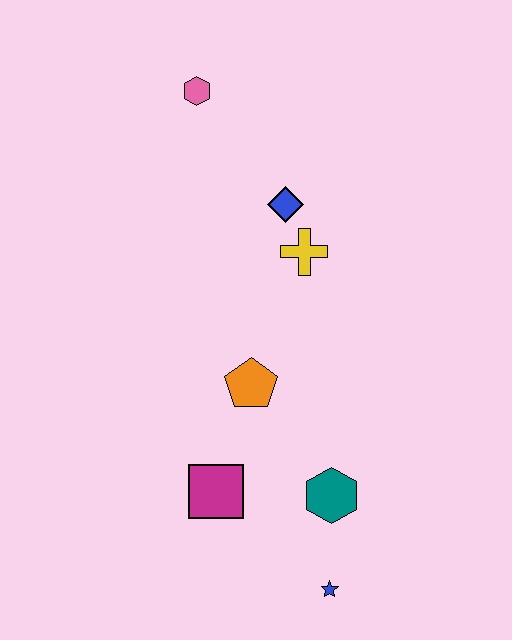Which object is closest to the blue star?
The teal hexagon is closest to the blue star.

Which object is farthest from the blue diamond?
The blue star is farthest from the blue diamond.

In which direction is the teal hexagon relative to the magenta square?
The teal hexagon is to the right of the magenta square.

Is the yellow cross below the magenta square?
No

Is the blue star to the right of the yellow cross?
Yes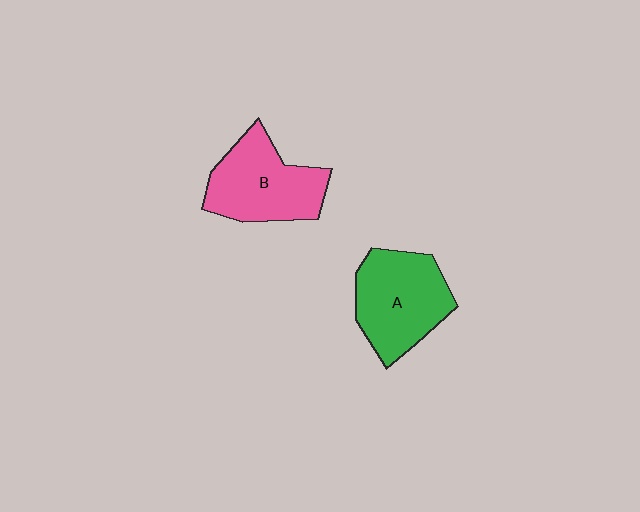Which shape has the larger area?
Shape A (green).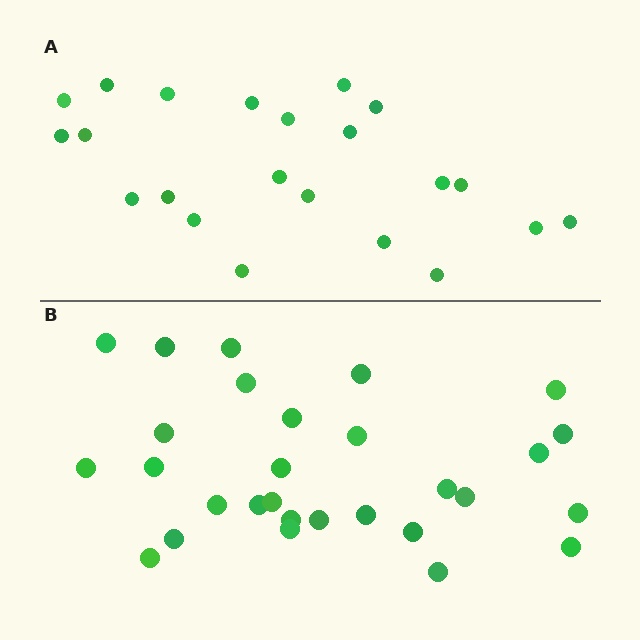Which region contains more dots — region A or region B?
Region B (the bottom region) has more dots.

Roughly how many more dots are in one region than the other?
Region B has roughly 8 or so more dots than region A.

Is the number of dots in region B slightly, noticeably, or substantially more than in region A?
Region B has noticeably more, but not dramatically so. The ratio is roughly 1.3 to 1.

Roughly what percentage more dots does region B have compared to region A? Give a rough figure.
About 30% more.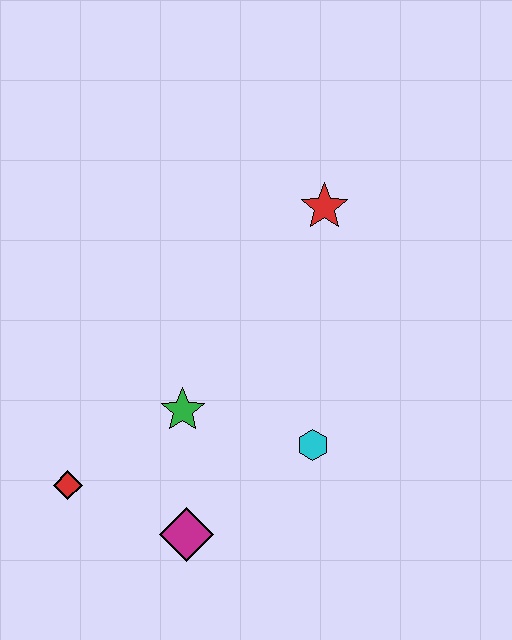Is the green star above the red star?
No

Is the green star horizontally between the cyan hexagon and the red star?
No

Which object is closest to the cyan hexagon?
The green star is closest to the cyan hexagon.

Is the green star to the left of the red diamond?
No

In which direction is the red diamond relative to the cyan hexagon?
The red diamond is to the left of the cyan hexagon.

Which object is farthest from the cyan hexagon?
The red diamond is farthest from the cyan hexagon.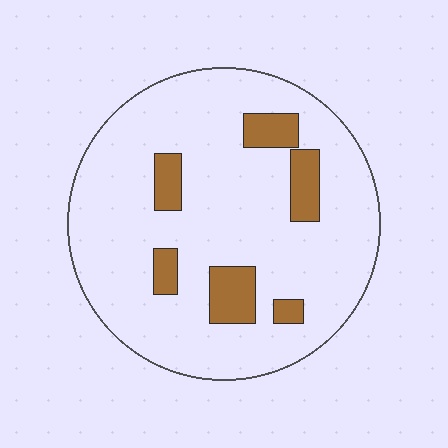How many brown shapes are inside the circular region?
6.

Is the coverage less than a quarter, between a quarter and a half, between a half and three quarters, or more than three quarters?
Less than a quarter.